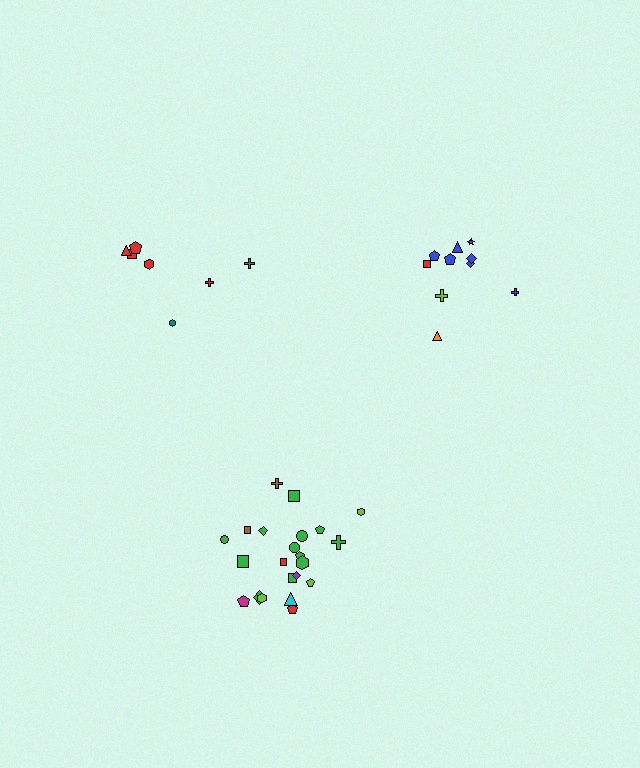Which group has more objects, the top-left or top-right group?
The top-right group.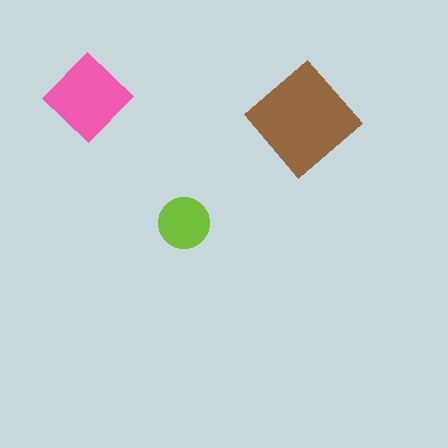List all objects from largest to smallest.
The brown diamond, the pink diamond, the lime circle.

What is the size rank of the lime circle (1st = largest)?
3rd.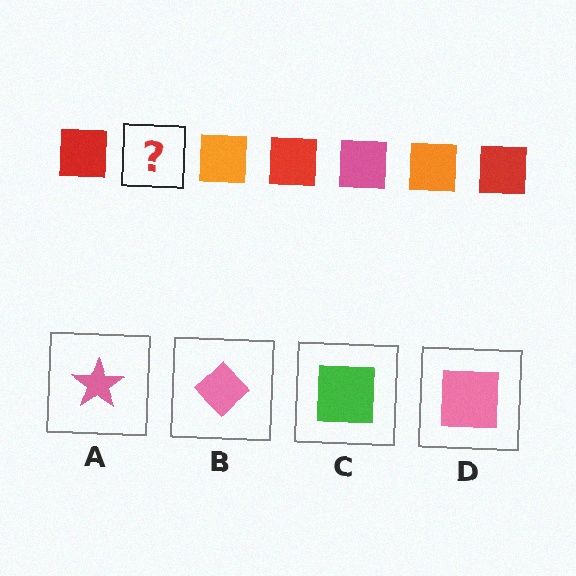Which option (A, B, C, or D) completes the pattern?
D.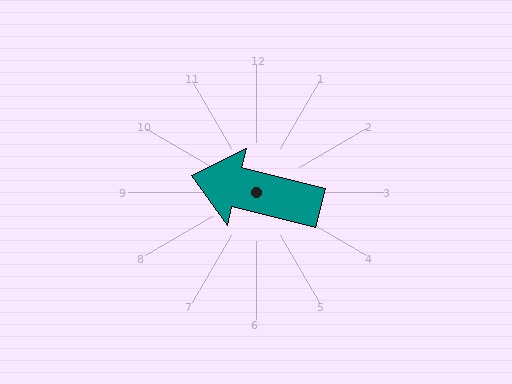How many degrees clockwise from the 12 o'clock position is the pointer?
Approximately 284 degrees.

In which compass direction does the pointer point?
West.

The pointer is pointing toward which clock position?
Roughly 9 o'clock.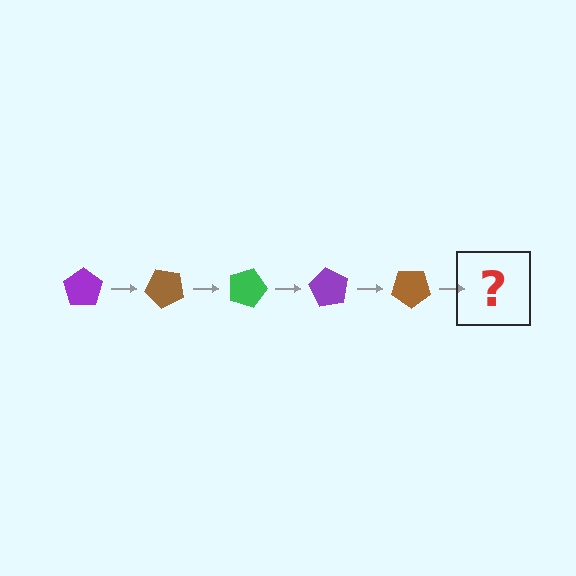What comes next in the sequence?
The next element should be a green pentagon, rotated 225 degrees from the start.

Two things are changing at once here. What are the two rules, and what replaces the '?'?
The two rules are that it rotates 45 degrees each step and the color cycles through purple, brown, and green. The '?' should be a green pentagon, rotated 225 degrees from the start.